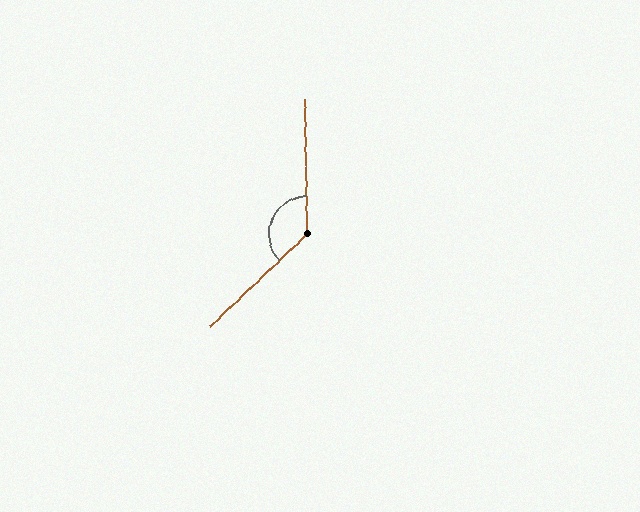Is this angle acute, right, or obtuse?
It is obtuse.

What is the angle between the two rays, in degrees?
Approximately 132 degrees.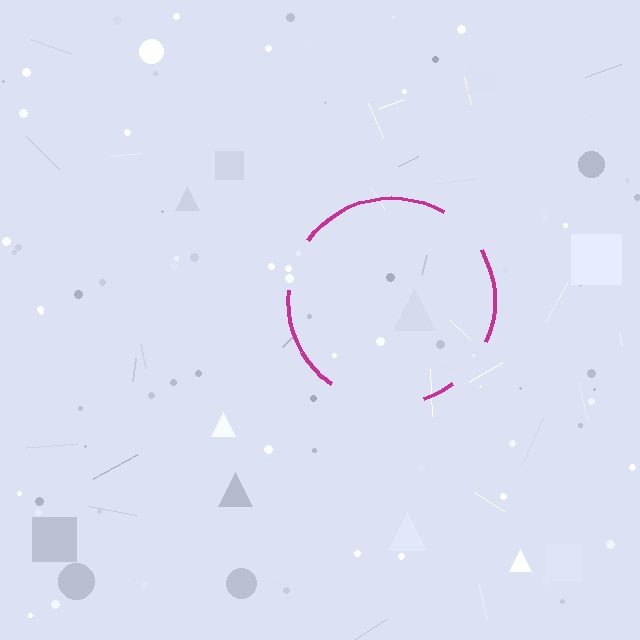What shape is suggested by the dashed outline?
The dashed outline suggests a circle.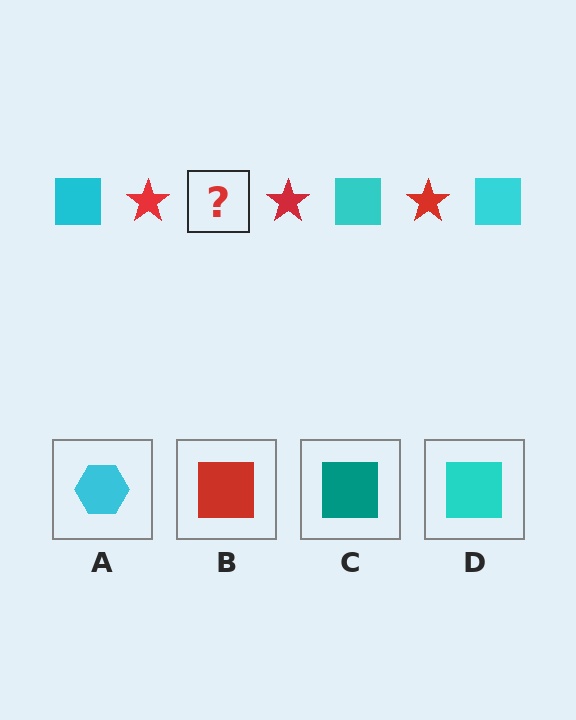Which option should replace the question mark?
Option D.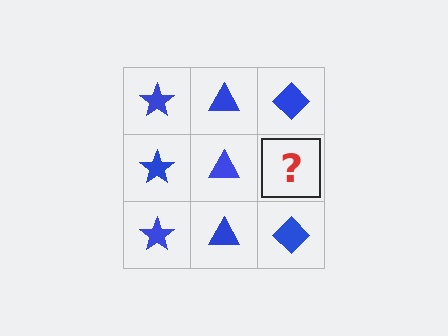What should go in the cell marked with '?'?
The missing cell should contain a blue diamond.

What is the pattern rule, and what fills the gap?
The rule is that each column has a consistent shape. The gap should be filled with a blue diamond.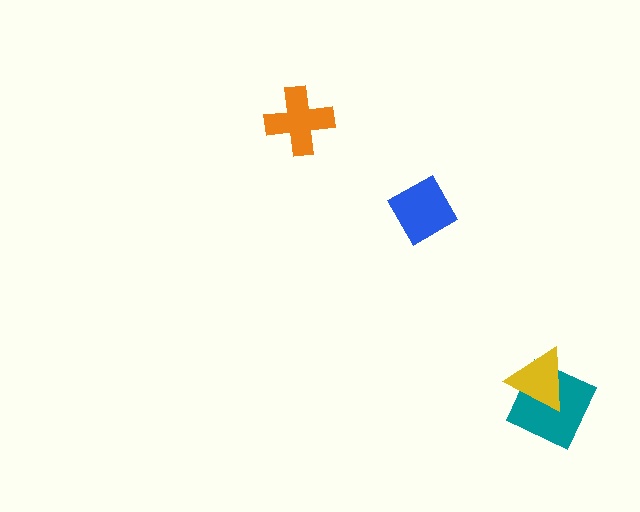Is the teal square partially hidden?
Yes, it is partially covered by another shape.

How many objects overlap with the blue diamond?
0 objects overlap with the blue diamond.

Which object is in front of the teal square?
The yellow triangle is in front of the teal square.